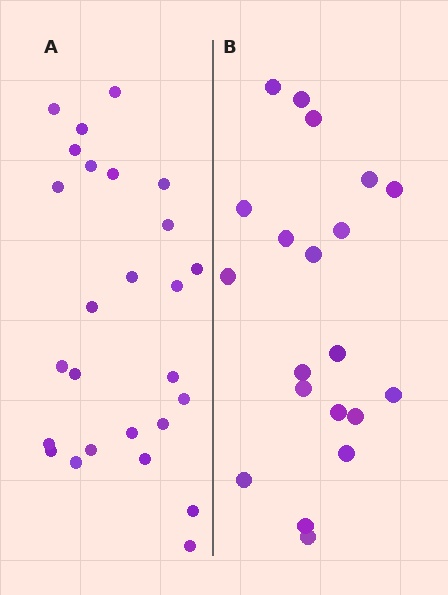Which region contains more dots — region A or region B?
Region A (the left region) has more dots.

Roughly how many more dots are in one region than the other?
Region A has about 6 more dots than region B.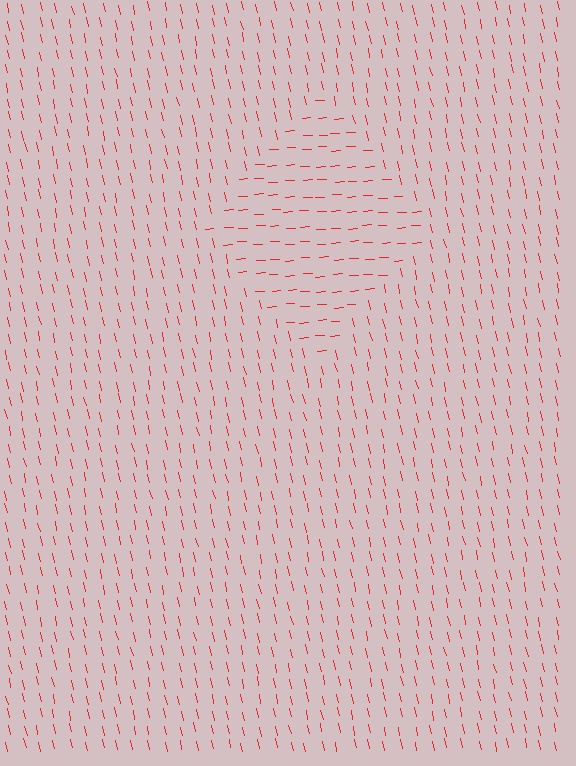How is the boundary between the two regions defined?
The boundary is defined purely by a change in line orientation (approximately 81 degrees difference). All lines are the same color and thickness.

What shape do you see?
I see a diamond.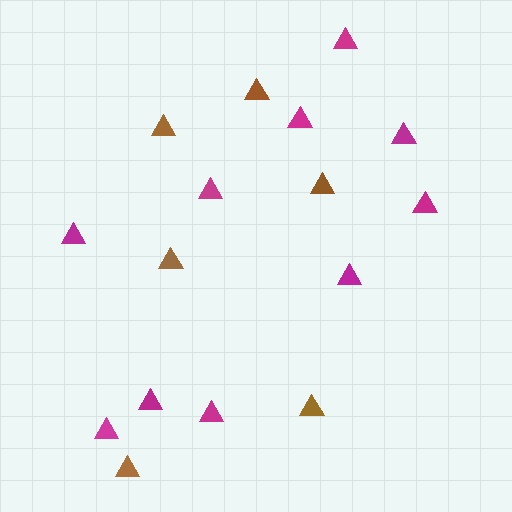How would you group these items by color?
There are 2 groups: one group of magenta triangles (10) and one group of brown triangles (6).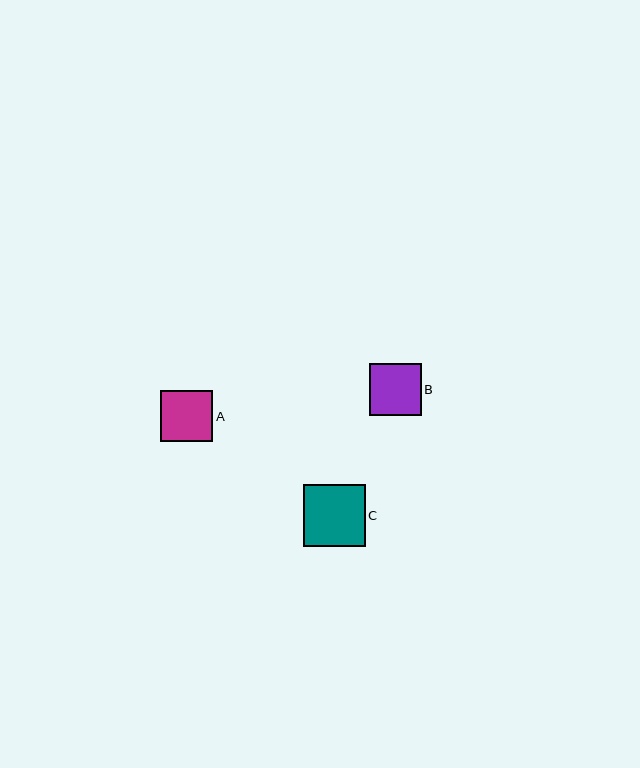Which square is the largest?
Square C is the largest with a size of approximately 62 pixels.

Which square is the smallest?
Square A is the smallest with a size of approximately 52 pixels.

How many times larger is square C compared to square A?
Square C is approximately 1.2 times the size of square A.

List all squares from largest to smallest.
From largest to smallest: C, B, A.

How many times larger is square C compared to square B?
Square C is approximately 1.2 times the size of square B.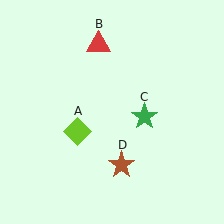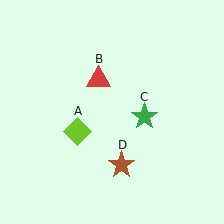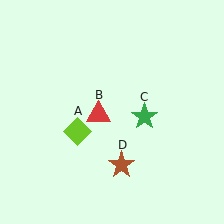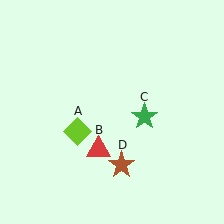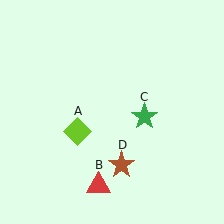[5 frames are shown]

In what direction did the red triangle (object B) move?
The red triangle (object B) moved down.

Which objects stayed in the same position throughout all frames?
Lime diamond (object A) and green star (object C) and brown star (object D) remained stationary.